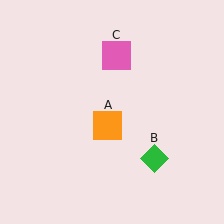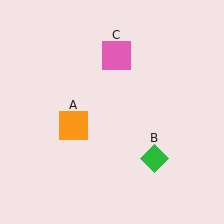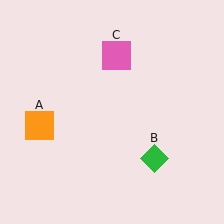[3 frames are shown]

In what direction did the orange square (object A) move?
The orange square (object A) moved left.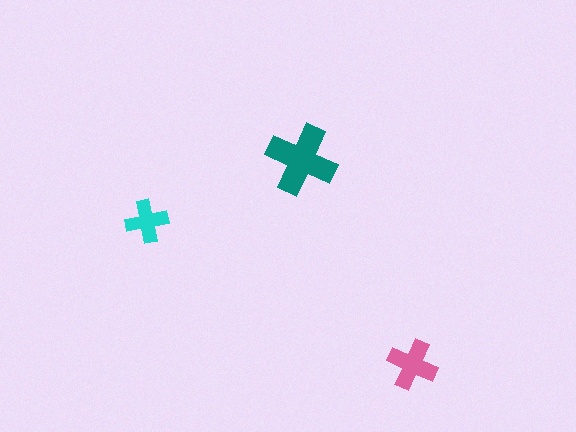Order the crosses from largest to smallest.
the teal one, the pink one, the cyan one.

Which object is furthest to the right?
The pink cross is rightmost.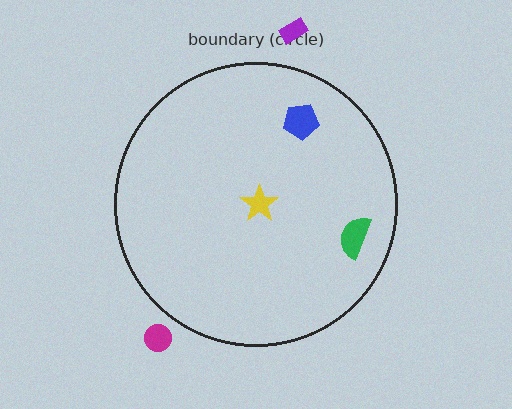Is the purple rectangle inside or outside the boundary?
Outside.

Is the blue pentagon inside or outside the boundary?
Inside.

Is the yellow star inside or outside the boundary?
Inside.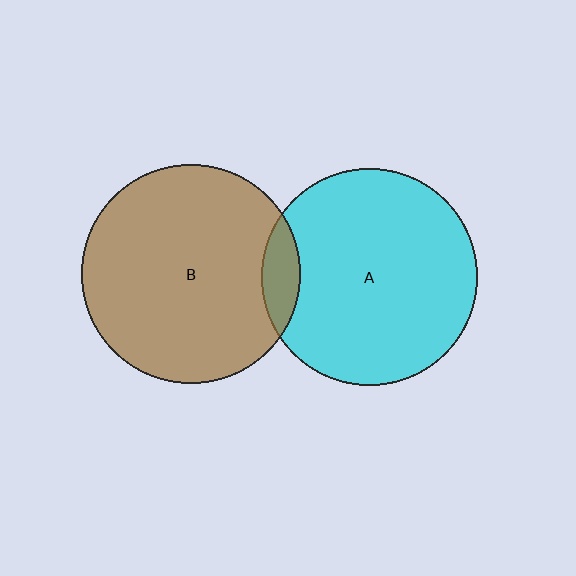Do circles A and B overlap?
Yes.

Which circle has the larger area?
Circle B (brown).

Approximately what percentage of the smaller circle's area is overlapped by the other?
Approximately 10%.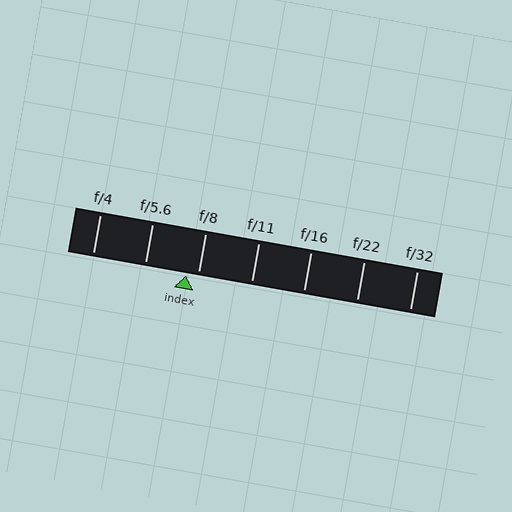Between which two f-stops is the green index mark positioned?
The index mark is between f/5.6 and f/8.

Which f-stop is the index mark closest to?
The index mark is closest to f/8.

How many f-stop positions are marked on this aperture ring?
There are 7 f-stop positions marked.